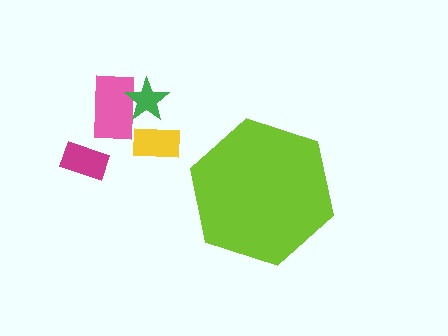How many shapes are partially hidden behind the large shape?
0 shapes are partially hidden.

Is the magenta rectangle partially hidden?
No, the magenta rectangle is fully visible.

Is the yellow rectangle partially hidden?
No, the yellow rectangle is fully visible.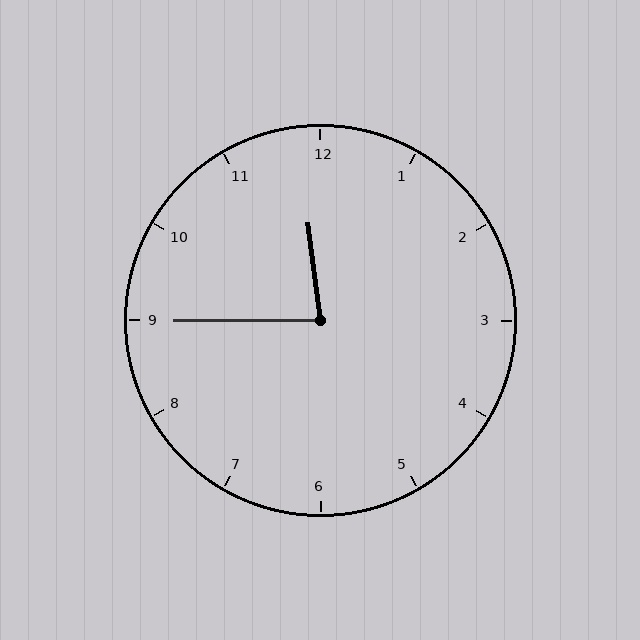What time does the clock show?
11:45.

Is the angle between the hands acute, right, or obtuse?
It is acute.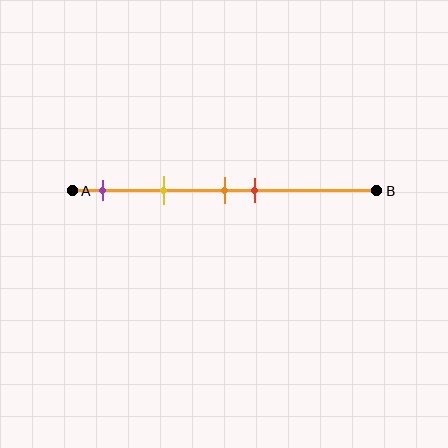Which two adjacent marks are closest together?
The orange and red marks are the closest adjacent pair.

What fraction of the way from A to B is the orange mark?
The orange mark is approximately 50% (0.5) of the way from A to B.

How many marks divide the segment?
There are 4 marks dividing the segment.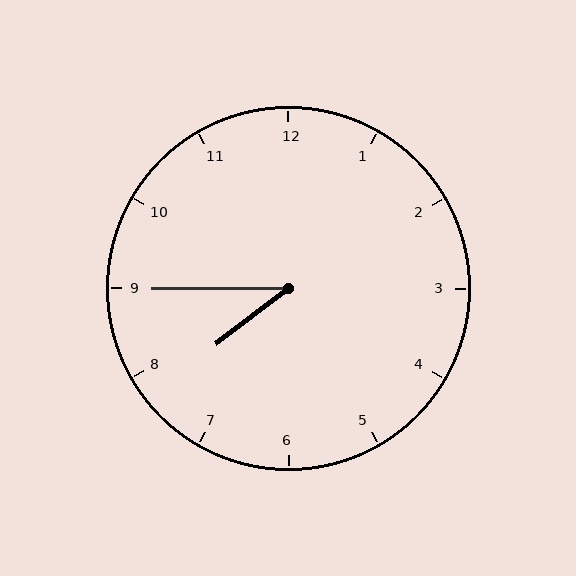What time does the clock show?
7:45.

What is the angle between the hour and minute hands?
Approximately 38 degrees.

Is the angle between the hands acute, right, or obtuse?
It is acute.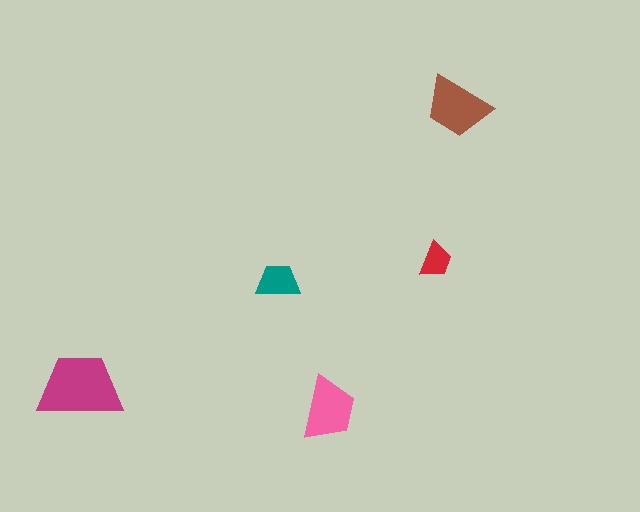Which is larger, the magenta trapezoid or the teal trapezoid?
The magenta one.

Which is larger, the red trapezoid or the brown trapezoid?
The brown one.